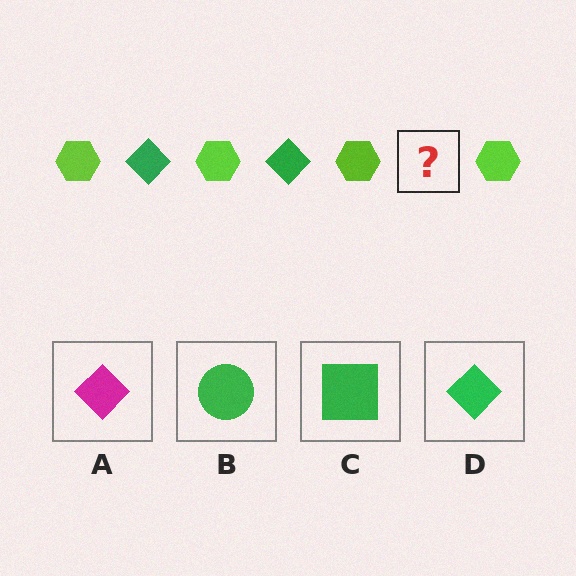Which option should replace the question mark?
Option D.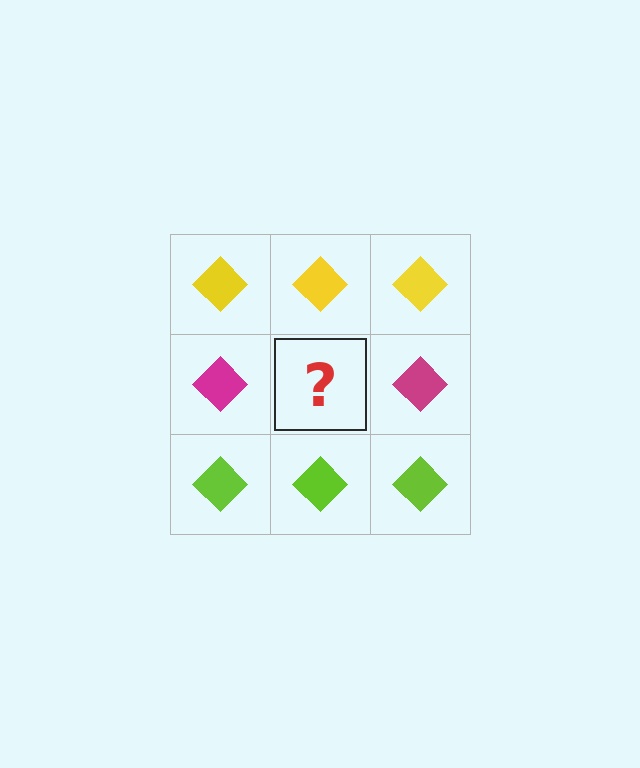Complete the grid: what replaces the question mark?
The question mark should be replaced with a magenta diamond.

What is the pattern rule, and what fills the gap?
The rule is that each row has a consistent color. The gap should be filled with a magenta diamond.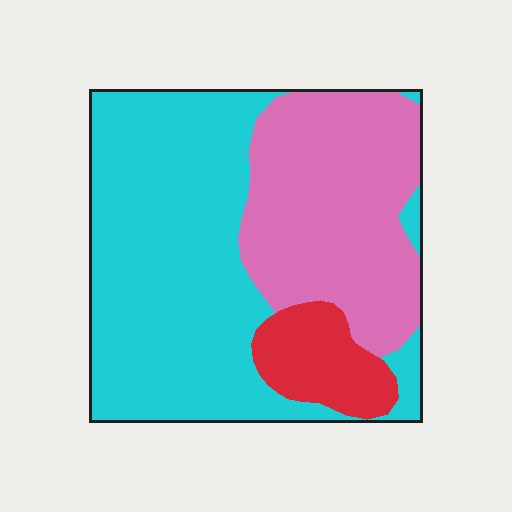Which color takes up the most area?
Cyan, at roughly 55%.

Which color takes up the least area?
Red, at roughly 10%.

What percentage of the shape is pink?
Pink covers 35% of the shape.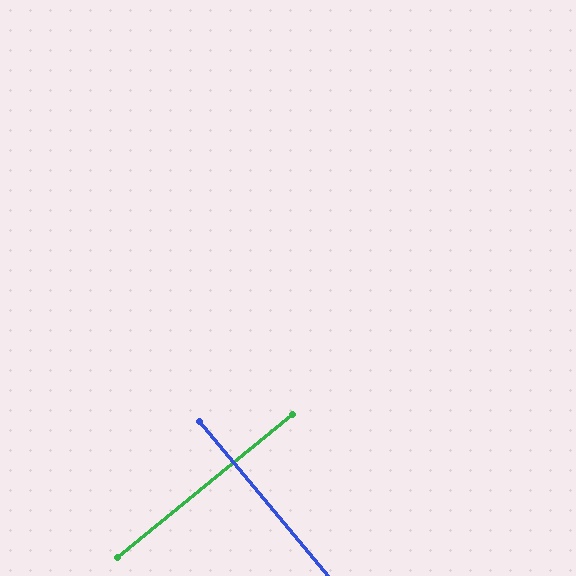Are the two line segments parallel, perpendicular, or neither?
Perpendicular — they meet at approximately 90°.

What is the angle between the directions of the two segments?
Approximately 90 degrees.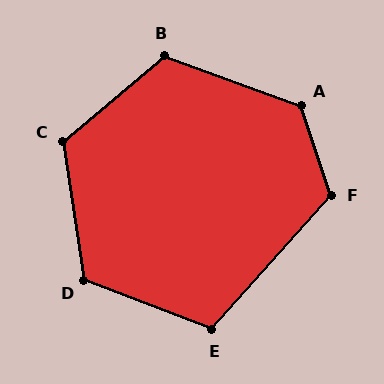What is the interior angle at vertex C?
Approximately 121 degrees (obtuse).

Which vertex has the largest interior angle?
A, at approximately 129 degrees.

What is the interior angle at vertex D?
Approximately 120 degrees (obtuse).